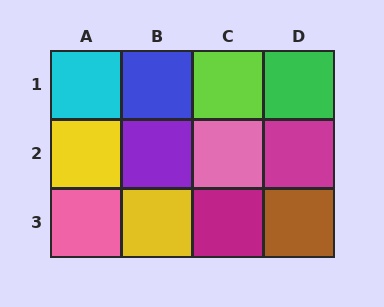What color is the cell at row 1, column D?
Green.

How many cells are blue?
1 cell is blue.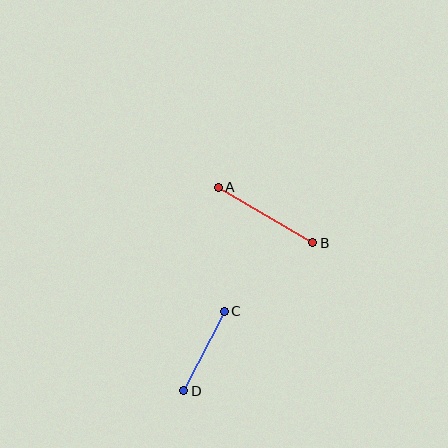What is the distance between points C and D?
The distance is approximately 89 pixels.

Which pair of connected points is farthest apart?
Points A and B are farthest apart.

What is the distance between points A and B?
The distance is approximately 110 pixels.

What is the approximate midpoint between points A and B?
The midpoint is at approximately (266, 215) pixels.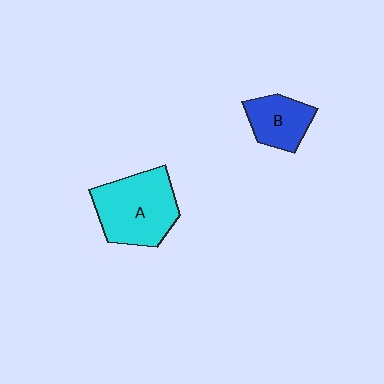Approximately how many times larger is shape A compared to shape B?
Approximately 1.8 times.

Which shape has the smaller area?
Shape B (blue).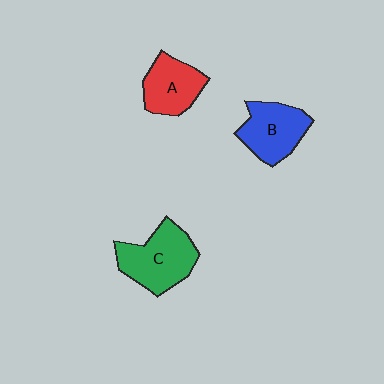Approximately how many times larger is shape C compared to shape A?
Approximately 1.3 times.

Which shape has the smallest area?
Shape A (red).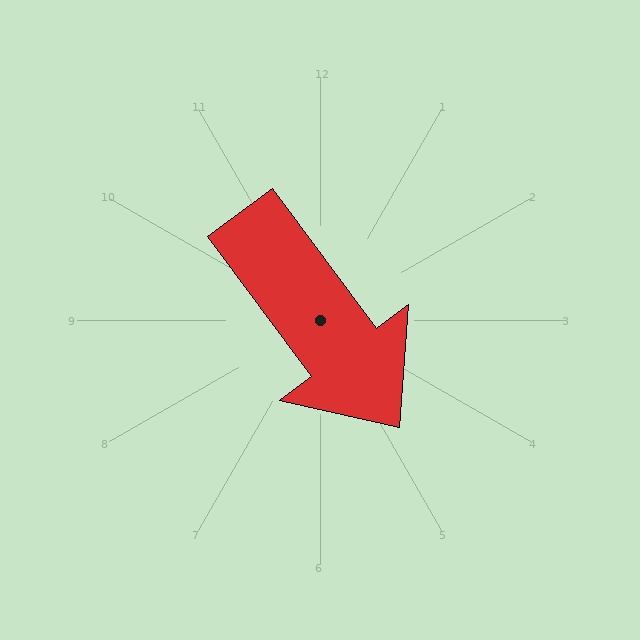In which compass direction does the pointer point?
Southeast.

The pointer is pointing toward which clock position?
Roughly 5 o'clock.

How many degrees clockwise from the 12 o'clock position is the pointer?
Approximately 143 degrees.